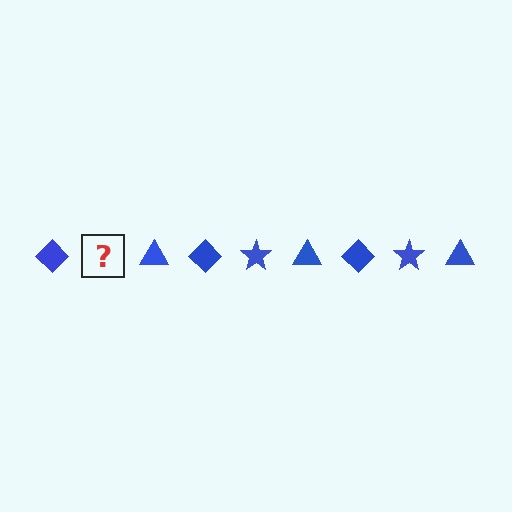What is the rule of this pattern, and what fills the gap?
The rule is that the pattern cycles through diamond, star, triangle shapes in blue. The gap should be filled with a blue star.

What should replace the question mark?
The question mark should be replaced with a blue star.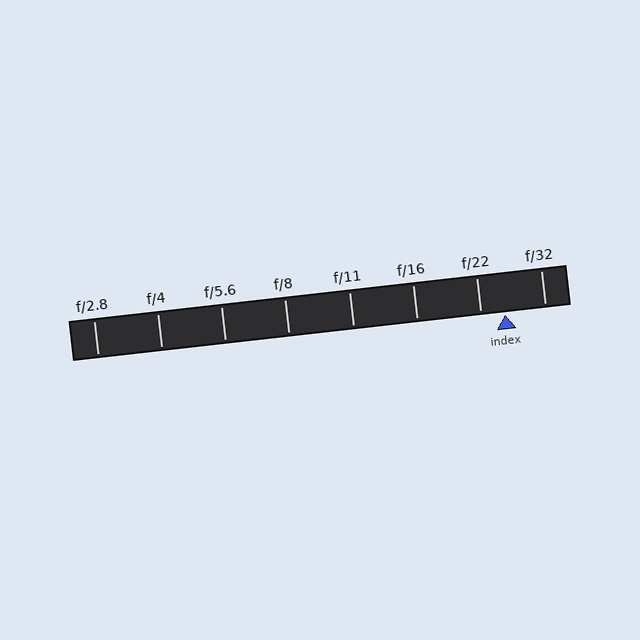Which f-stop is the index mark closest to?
The index mark is closest to f/22.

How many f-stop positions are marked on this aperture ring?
There are 8 f-stop positions marked.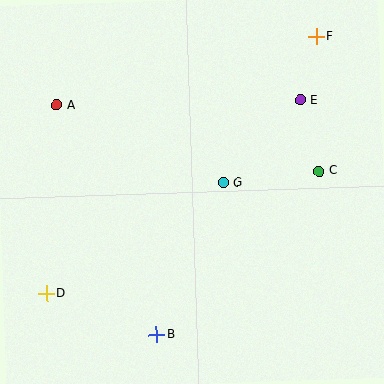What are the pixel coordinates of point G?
Point G is at (223, 183).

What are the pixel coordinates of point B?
Point B is at (156, 334).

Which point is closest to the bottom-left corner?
Point D is closest to the bottom-left corner.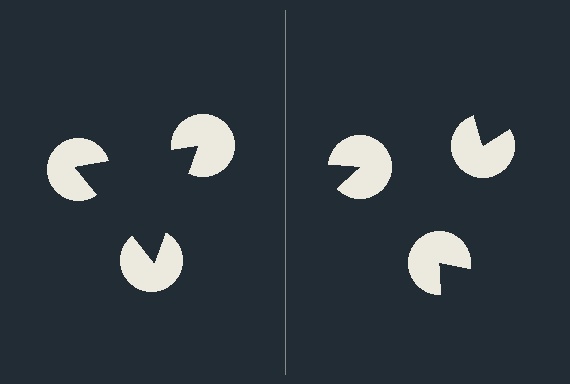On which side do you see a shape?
An illusory triangle appears on the left side. On the right side the wedge cuts are rotated, so no coherent shape forms.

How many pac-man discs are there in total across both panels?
6 — 3 on each side.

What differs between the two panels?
The pac-man discs are positioned identically on both sides; only the wedge orientations differ. On the left they align to a triangle; on the right they are misaligned.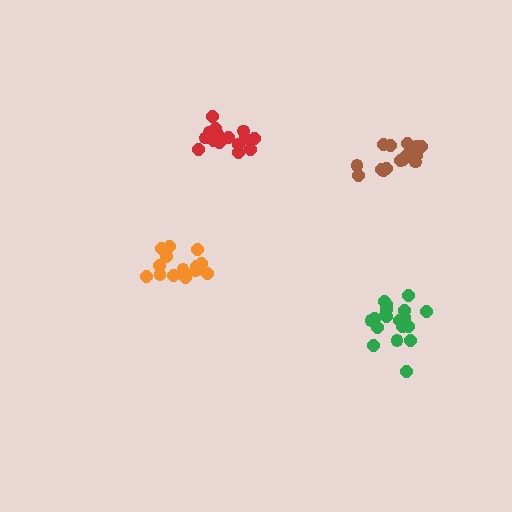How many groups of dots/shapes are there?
There are 4 groups.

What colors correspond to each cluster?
The clusters are colored: green, red, orange, brown.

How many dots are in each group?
Group 1: 19 dots, Group 2: 16 dots, Group 3: 14 dots, Group 4: 16 dots (65 total).